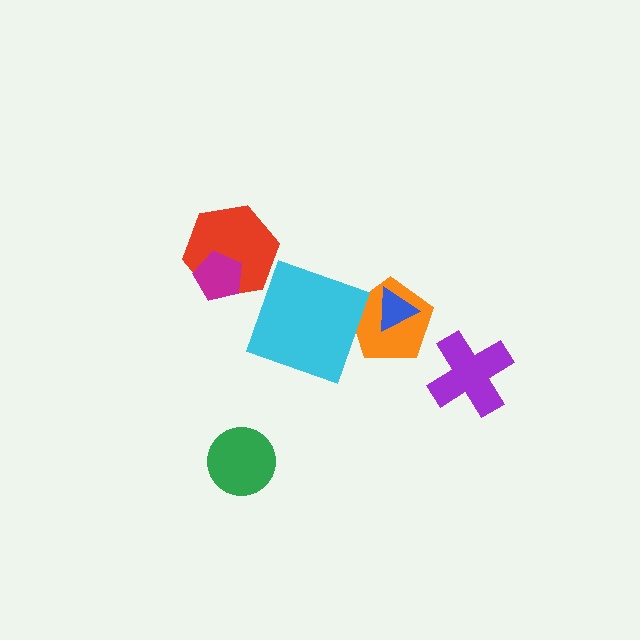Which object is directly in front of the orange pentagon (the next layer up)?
The blue triangle is directly in front of the orange pentagon.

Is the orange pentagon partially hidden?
Yes, it is partially covered by another shape.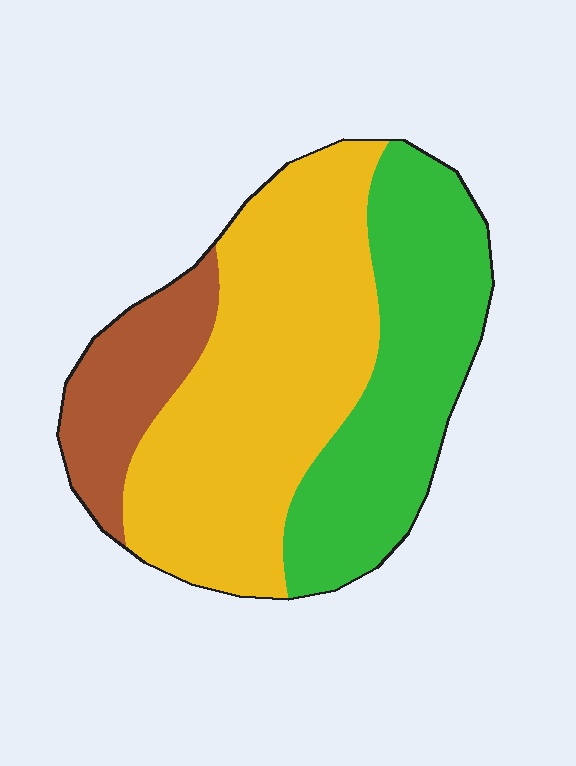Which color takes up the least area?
Brown, at roughly 15%.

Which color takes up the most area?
Yellow, at roughly 50%.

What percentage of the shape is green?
Green covers roughly 35% of the shape.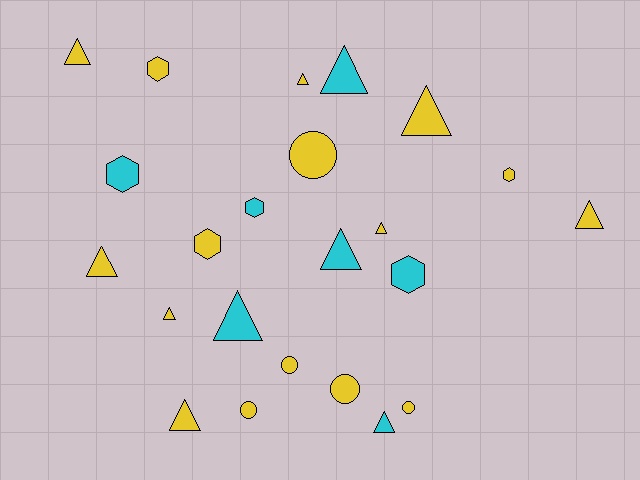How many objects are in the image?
There are 23 objects.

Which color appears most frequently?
Yellow, with 16 objects.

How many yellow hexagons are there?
There are 3 yellow hexagons.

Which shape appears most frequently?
Triangle, with 12 objects.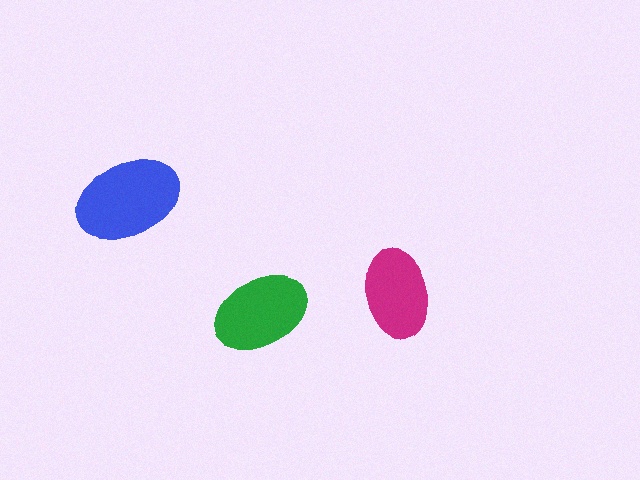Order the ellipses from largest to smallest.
the blue one, the green one, the magenta one.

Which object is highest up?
The blue ellipse is topmost.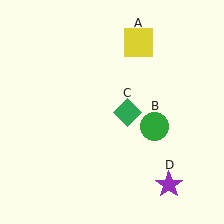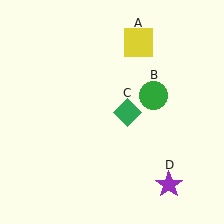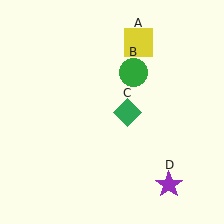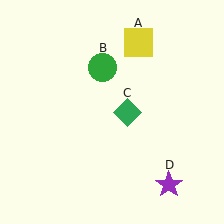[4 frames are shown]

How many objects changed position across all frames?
1 object changed position: green circle (object B).